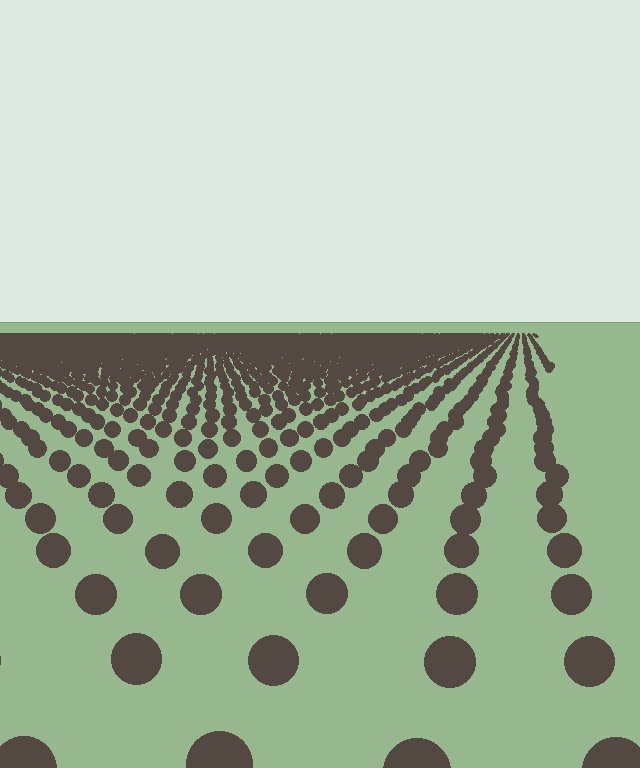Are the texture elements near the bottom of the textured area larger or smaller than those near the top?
Larger. Near the bottom, elements are closer to the viewer and appear at a bigger on-screen size.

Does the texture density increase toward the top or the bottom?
Density increases toward the top.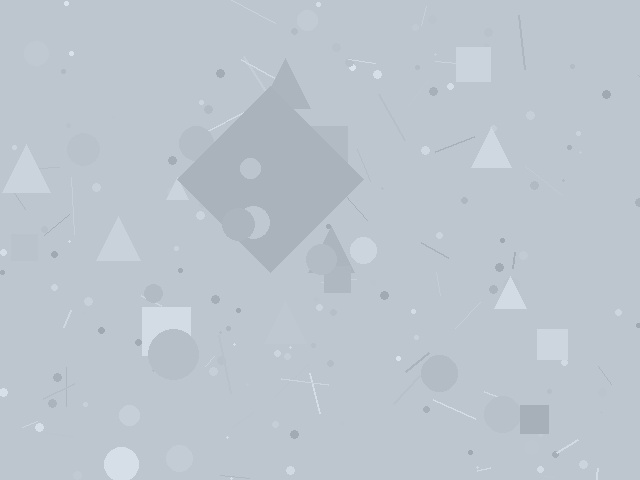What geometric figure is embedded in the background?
A diamond is embedded in the background.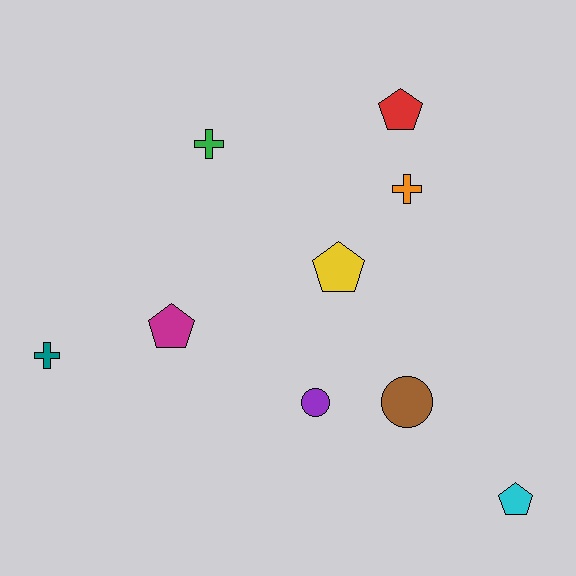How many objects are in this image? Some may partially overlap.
There are 9 objects.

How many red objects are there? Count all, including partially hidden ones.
There is 1 red object.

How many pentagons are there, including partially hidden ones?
There are 4 pentagons.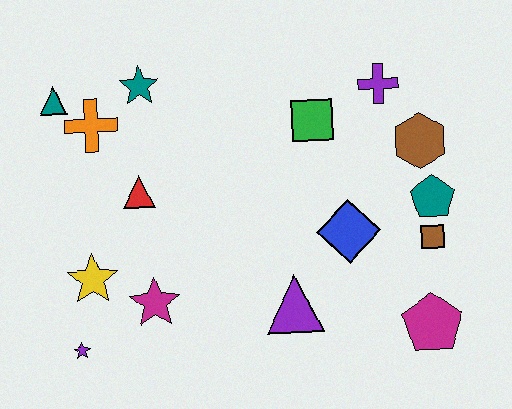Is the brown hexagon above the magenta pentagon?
Yes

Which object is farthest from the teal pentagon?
The teal triangle is farthest from the teal pentagon.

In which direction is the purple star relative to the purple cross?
The purple star is to the left of the purple cross.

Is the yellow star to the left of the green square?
Yes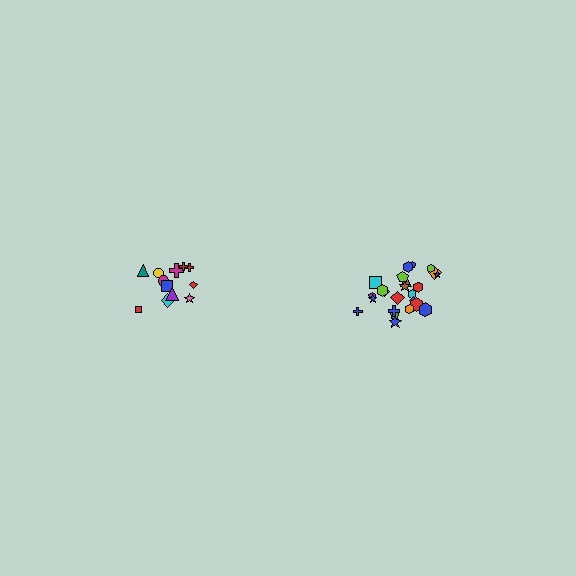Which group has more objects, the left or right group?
The right group.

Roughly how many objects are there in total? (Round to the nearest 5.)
Roughly 35 objects in total.